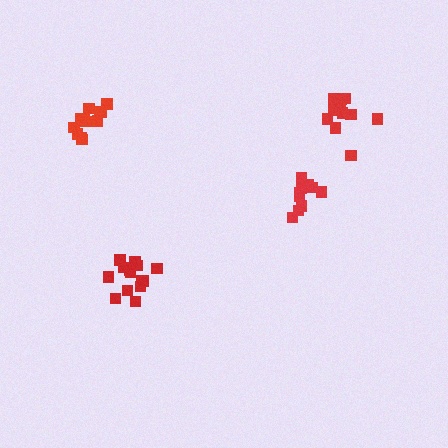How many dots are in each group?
Group 1: 14 dots, Group 2: 12 dots, Group 3: 14 dots, Group 4: 10 dots (50 total).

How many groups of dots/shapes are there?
There are 4 groups.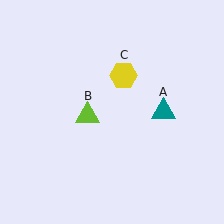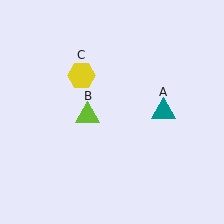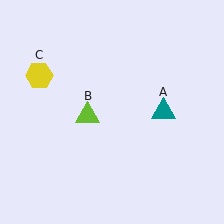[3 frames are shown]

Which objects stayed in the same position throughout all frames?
Teal triangle (object A) and lime triangle (object B) remained stationary.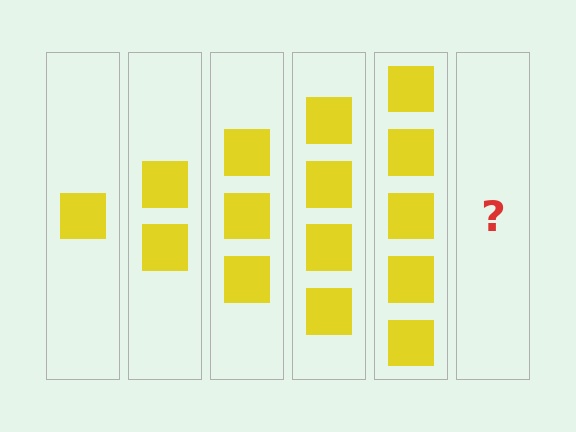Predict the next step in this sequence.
The next step is 6 squares.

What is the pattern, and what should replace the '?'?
The pattern is that each step adds one more square. The '?' should be 6 squares.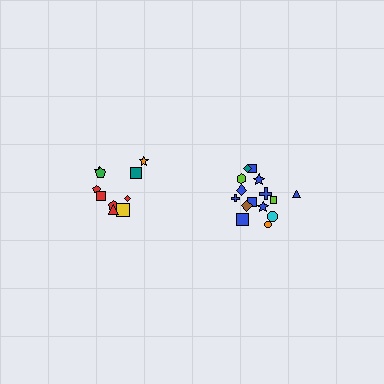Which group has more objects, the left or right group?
The right group.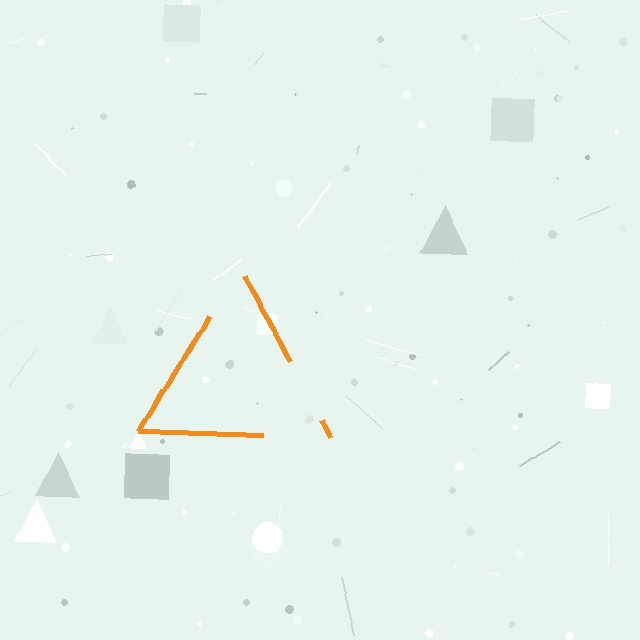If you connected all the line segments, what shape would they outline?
They would outline a triangle.